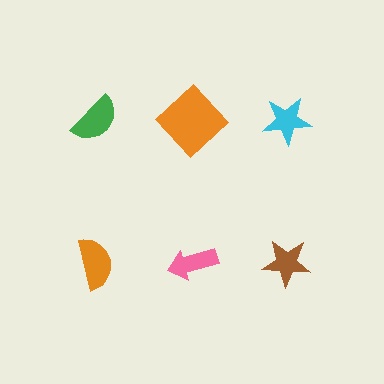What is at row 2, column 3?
A brown star.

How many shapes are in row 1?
3 shapes.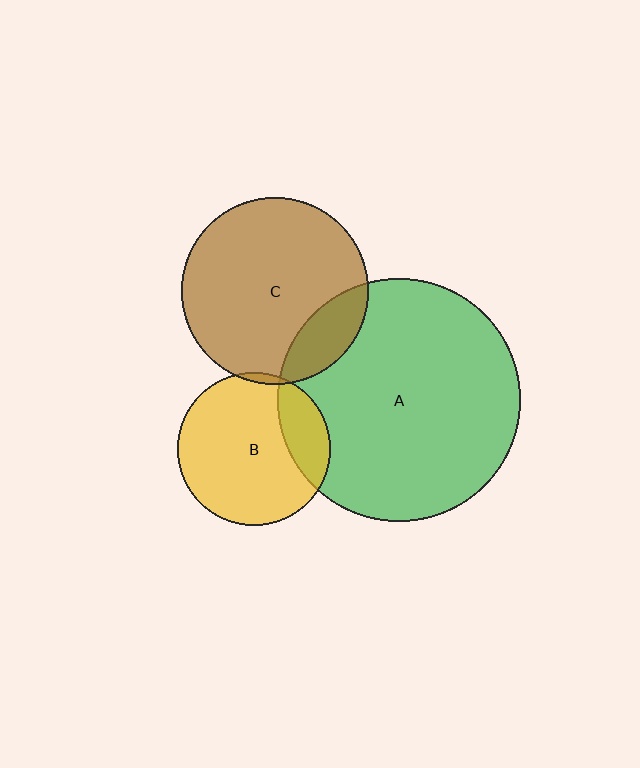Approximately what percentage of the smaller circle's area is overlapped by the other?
Approximately 5%.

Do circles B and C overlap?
Yes.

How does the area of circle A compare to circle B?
Approximately 2.5 times.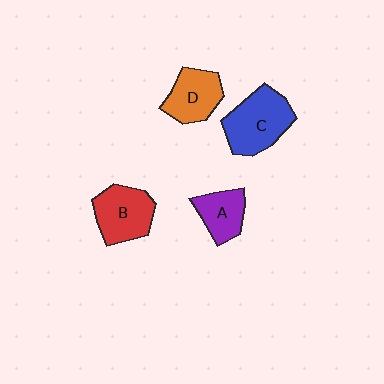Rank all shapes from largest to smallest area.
From largest to smallest: C (blue), B (red), D (orange), A (purple).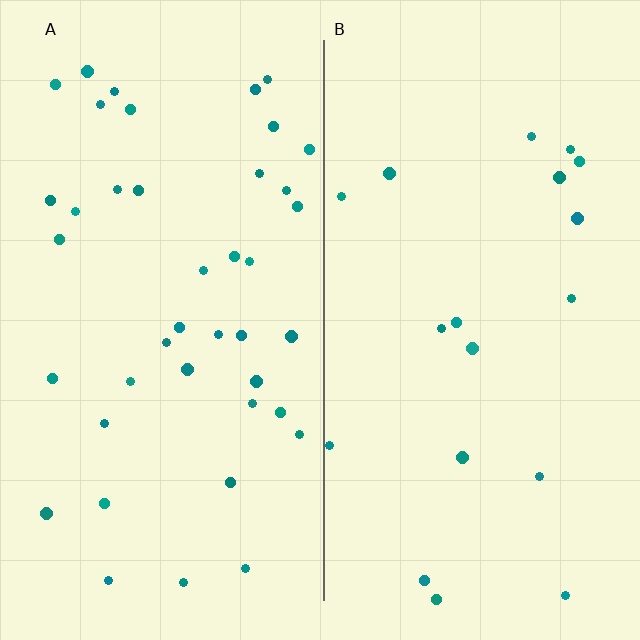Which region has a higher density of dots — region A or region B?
A (the left).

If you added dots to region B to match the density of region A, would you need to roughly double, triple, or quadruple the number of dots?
Approximately double.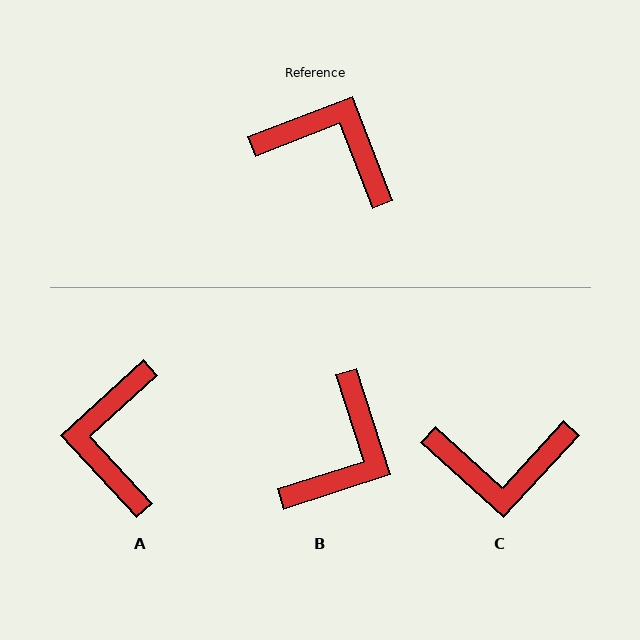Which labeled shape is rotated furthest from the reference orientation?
C, about 153 degrees away.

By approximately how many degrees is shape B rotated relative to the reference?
Approximately 93 degrees clockwise.